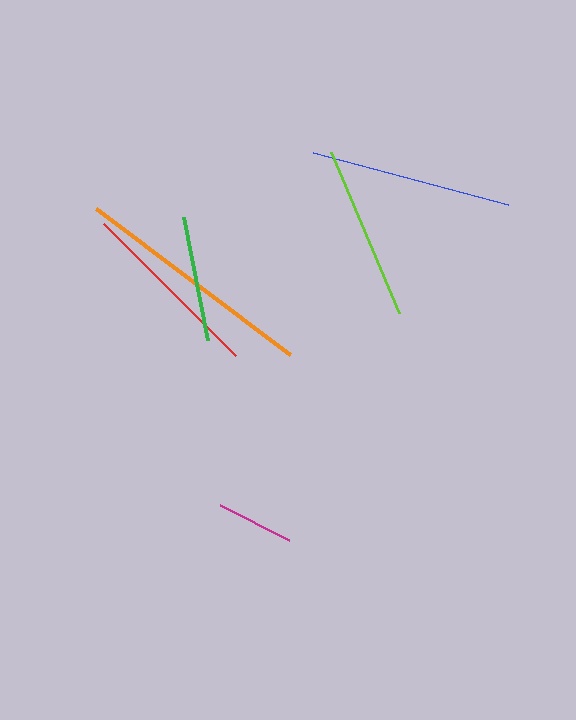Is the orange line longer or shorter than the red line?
The orange line is longer than the red line.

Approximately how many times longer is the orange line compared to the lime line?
The orange line is approximately 1.4 times the length of the lime line.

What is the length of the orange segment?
The orange segment is approximately 243 pixels long.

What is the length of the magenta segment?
The magenta segment is approximately 77 pixels long.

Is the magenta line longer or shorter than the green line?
The green line is longer than the magenta line.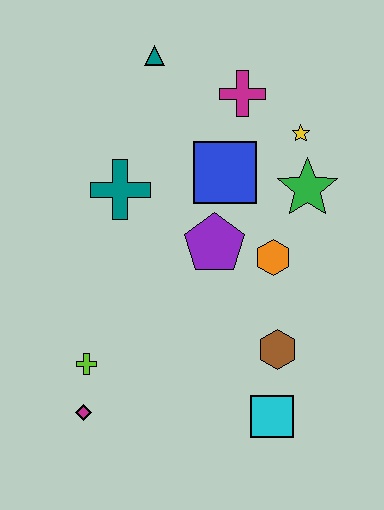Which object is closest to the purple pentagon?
The orange hexagon is closest to the purple pentagon.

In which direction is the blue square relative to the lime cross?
The blue square is above the lime cross.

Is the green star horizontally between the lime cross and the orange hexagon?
No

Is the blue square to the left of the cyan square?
Yes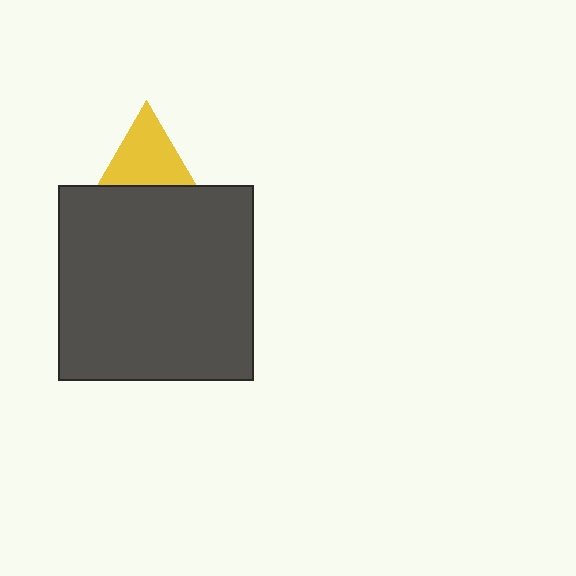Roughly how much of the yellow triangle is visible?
About half of it is visible (roughly 59%).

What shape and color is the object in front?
The object in front is a dark gray square.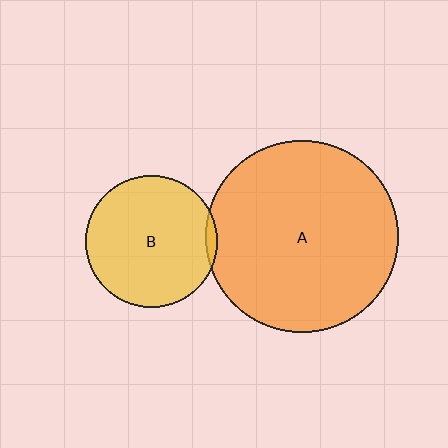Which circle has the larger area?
Circle A (orange).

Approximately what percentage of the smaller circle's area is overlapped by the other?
Approximately 5%.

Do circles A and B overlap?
Yes.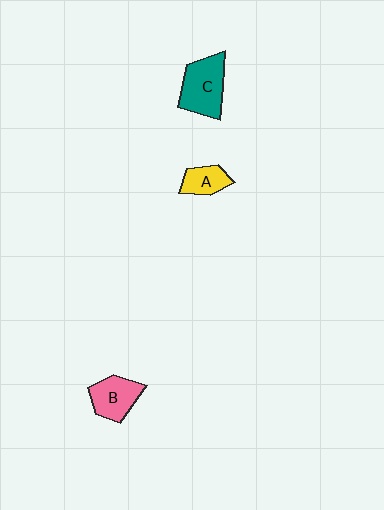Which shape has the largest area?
Shape C (teal).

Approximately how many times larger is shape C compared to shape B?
Approximately 1.3 times.